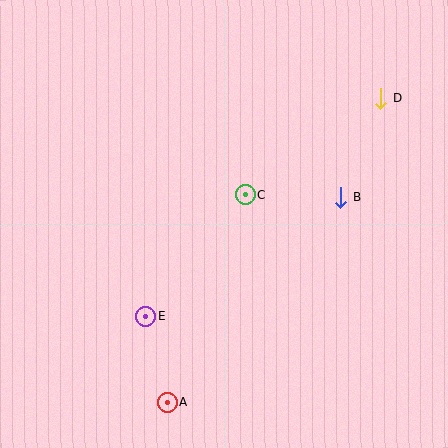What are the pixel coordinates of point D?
Point D is at (381, 98).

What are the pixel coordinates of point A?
Point A is at (168, 402).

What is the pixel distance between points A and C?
The distance between A and C is 221 pixels.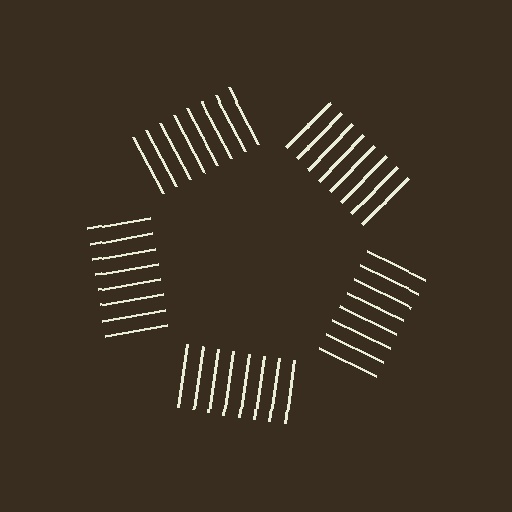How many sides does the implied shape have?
5 sides — the line-ends trace a pentagon.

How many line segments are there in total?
40 — 8 along each of the 5 edges.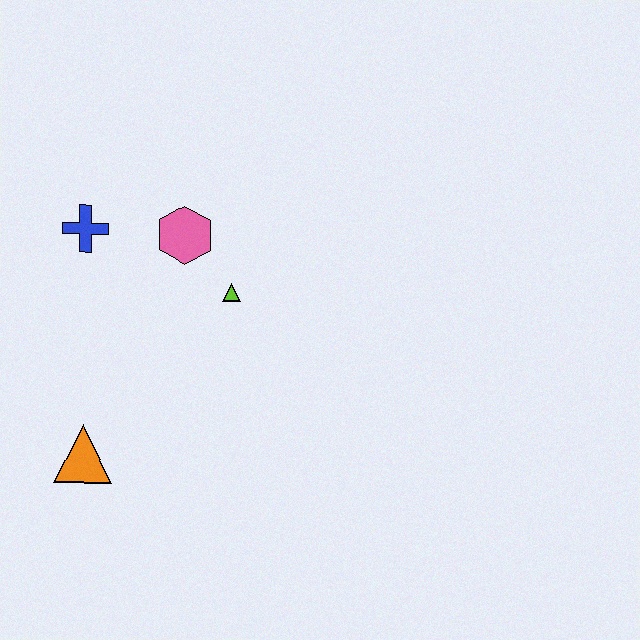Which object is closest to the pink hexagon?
The lime triangle is closest to the pink hexagon.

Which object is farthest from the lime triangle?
The orange triangle is farthest from the lime triangle.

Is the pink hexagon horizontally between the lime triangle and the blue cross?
Yes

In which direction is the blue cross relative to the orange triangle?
The blue cross is above the orange triangle.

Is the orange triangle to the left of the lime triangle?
Yes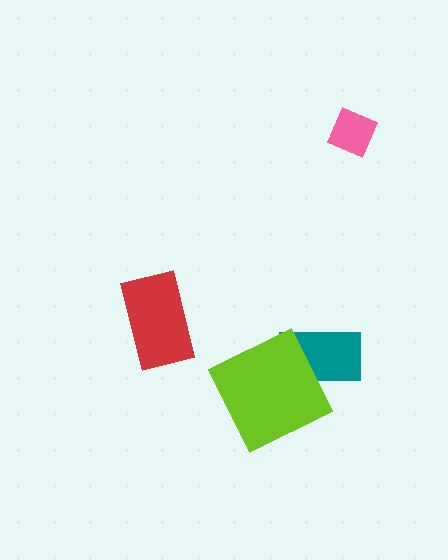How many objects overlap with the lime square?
1 object overlaps with the lime square.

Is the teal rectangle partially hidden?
Yes, it is partially covered by another shape.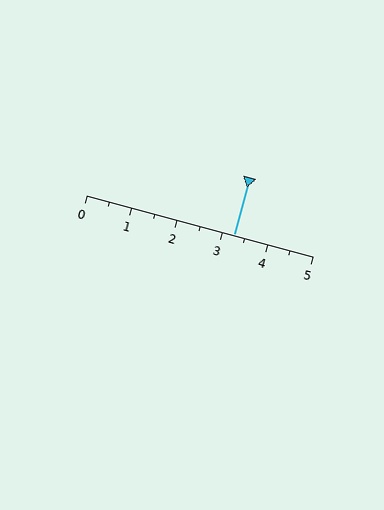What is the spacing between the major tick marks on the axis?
The major ticks are spaced 1 apart.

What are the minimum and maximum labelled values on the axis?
The axis runs from 0 to 5.